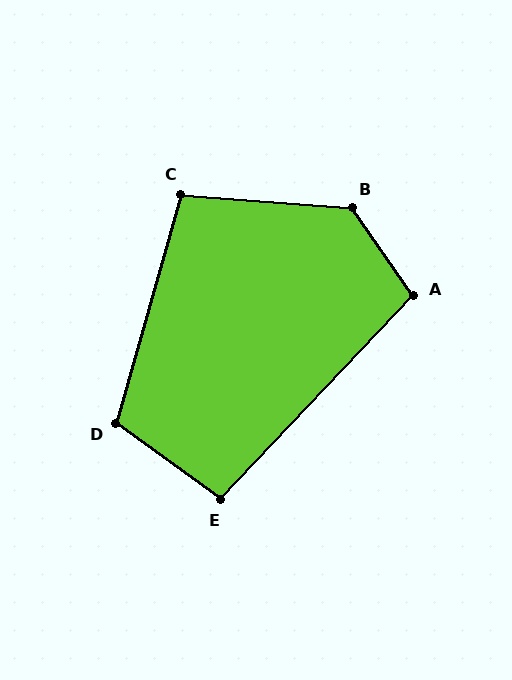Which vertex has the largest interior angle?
B, at approximately 129 degrees.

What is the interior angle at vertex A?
Approximately 102 degrees (obtuse).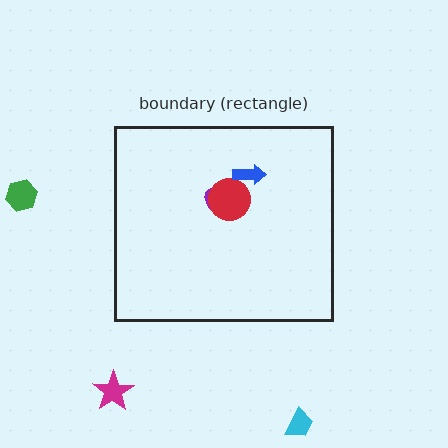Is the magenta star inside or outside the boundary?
Outside.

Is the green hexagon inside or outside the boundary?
Outside.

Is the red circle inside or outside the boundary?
Inside.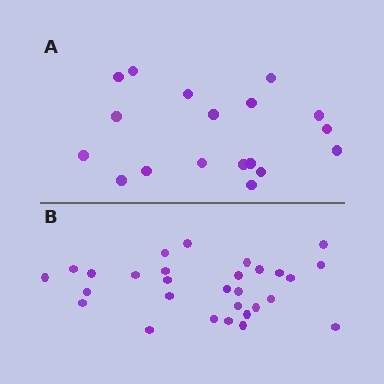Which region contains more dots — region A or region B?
Region B (the bottom region) has more dots.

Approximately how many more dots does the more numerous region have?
Region B has roughly 12 or so more dots than region A.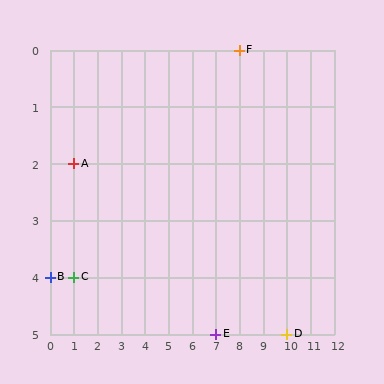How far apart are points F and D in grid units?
Points F and D are 2 columns and 5 rows apart (about 5.4 grid units diagonally).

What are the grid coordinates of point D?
Point D is at grid coordinates (10, 5).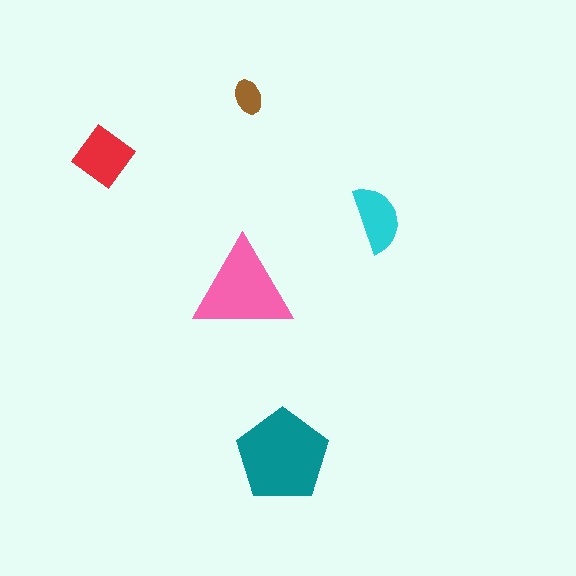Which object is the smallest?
The brown ellipse.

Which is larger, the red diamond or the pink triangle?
The pink triangle.